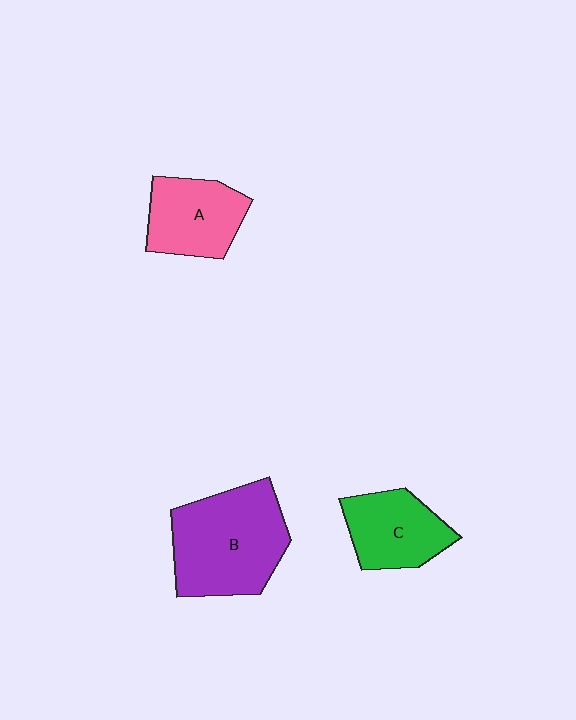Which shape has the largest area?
Shape B (purple).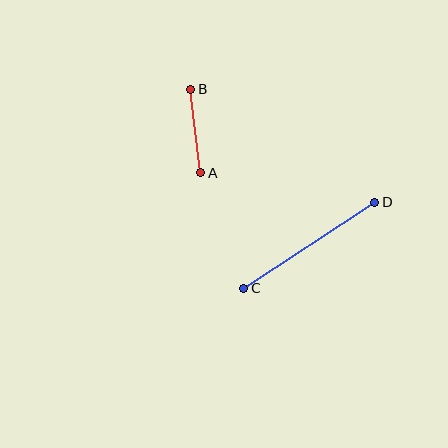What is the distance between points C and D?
The distance is approximately 157 pixels.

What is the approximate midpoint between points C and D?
The midpoint is at approximately (309, 245) pixels.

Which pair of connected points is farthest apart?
Points C and D are farthest apart.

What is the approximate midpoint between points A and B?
The midpoint is at approximately (196, 131) pixels.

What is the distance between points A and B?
The distance is approximately 84 pixels.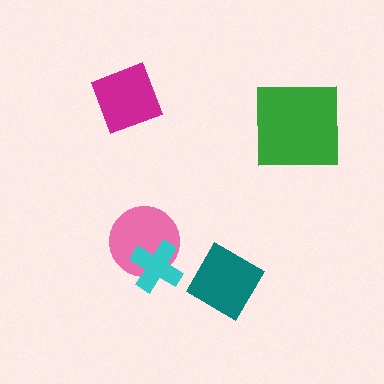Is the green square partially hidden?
No, no other shape covers it.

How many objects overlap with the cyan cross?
1 object overlaps with the cyan cross.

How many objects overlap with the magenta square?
0 objects overlap with the magenta square.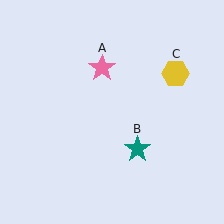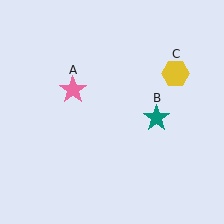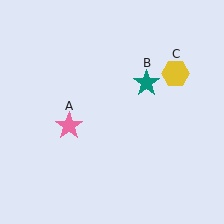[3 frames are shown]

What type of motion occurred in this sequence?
The pink star (object A), teal star (object B) rotated counterclockwise around the center of the scene.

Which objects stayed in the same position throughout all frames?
Yellow hexagon (object C) remained stationary.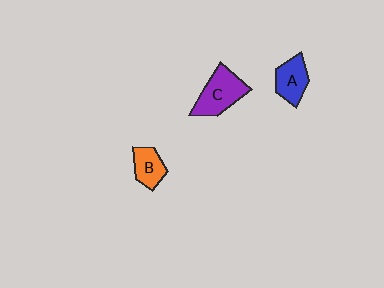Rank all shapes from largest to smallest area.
From largest to smallest: C (purple), A (blue), B (orange).